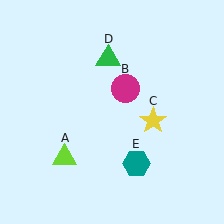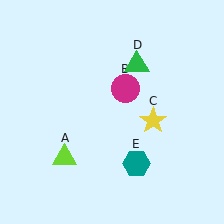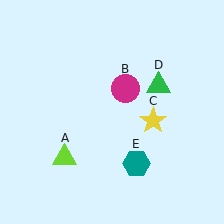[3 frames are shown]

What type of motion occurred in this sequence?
The green triangle (object D) rotated clockwise around the center of the scene.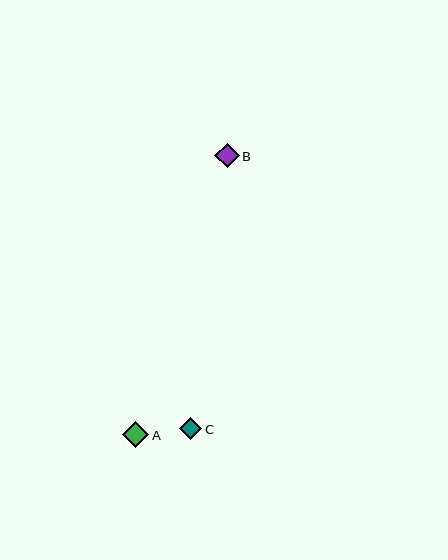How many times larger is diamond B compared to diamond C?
Diamond B is approximately 1.1 times the size of diamond C.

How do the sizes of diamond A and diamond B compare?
Diamond A and diamond B are approximately the same size.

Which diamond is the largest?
Diamond A is the largest with a size of approximately 26 pixels.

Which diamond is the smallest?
Diamond C is the smallest with a size of approximately 22 pixels.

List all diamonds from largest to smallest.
From largest to smallest: A, B, C.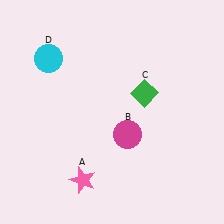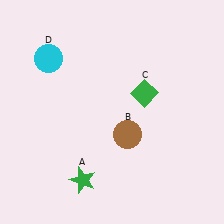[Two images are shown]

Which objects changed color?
A changed from pink to green. B changed from magenta to brown.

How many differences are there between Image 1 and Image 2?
There are 2 differences between the two images.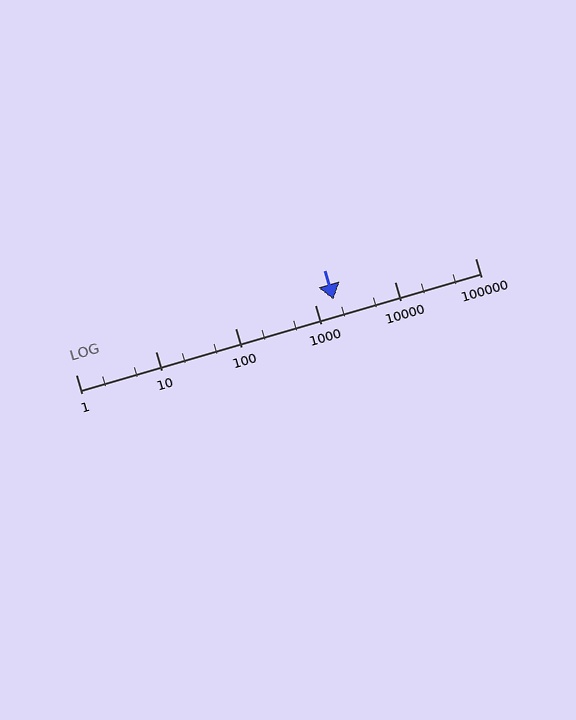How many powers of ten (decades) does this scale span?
The scale spans 5 decades, from 1 to 100000.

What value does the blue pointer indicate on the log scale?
The pointer indicates approximately 1700.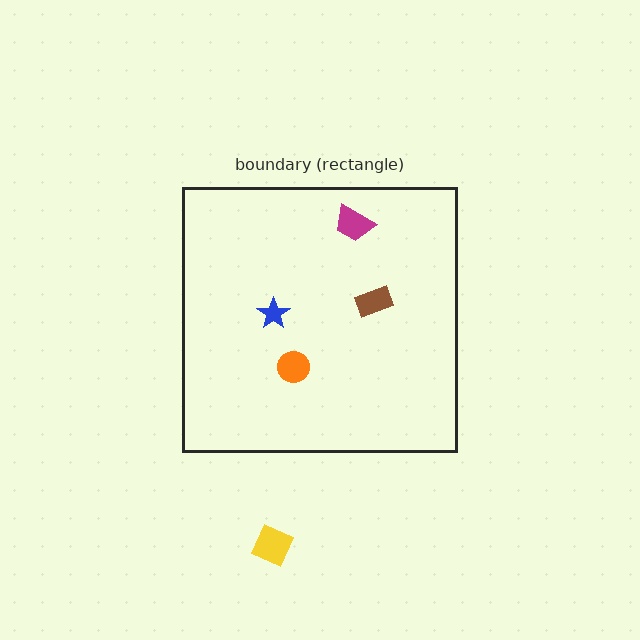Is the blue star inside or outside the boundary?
Inside.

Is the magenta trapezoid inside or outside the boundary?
Inside.